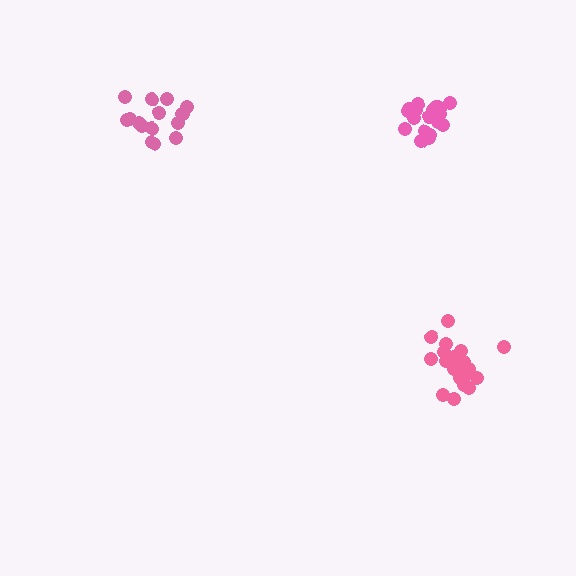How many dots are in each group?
Group 1: 15 dots, Group 2: 19 dots, Group 3: 21 dots (55 total).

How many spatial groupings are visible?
There are 3 spatial groupings.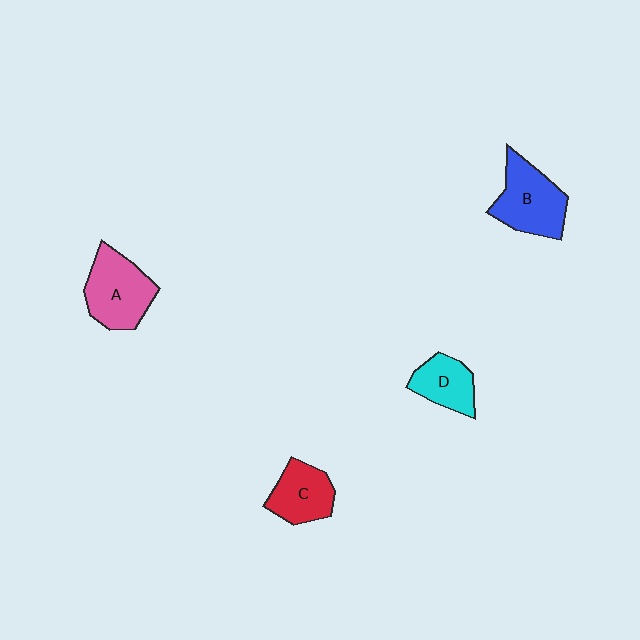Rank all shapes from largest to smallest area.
From largest to smallest: B (blue), A (pink), C (red), D (cyan).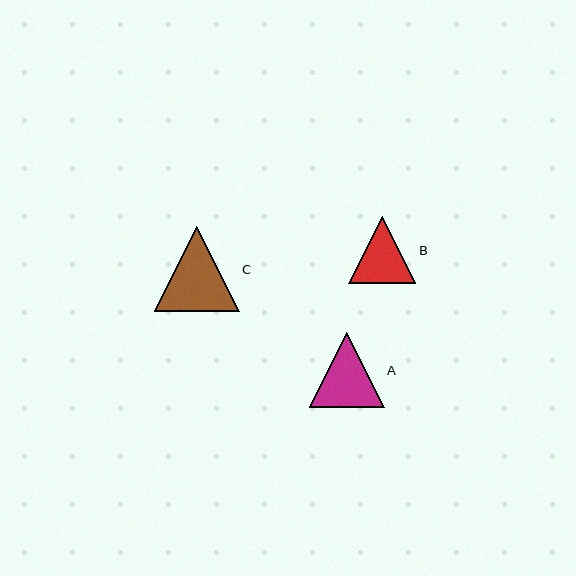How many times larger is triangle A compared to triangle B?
Triangle A is approximately 1.1 times the size of triangle B.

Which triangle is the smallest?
Triangle B is the smallest with a size of approximately 67 pixels.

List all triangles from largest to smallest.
From largest to smallest: C, A, B.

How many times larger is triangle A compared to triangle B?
Triangle A is approximately 1.1 times the size of triangle B.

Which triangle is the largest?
Triangle C is the largest with a size of approximately 85 pixels.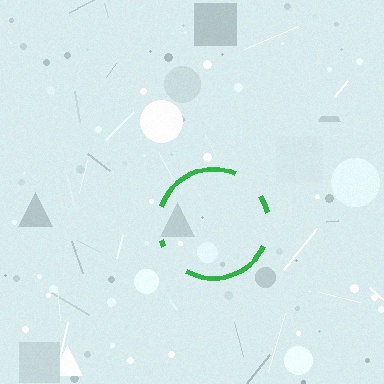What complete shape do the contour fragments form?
The contour fragments form a circle.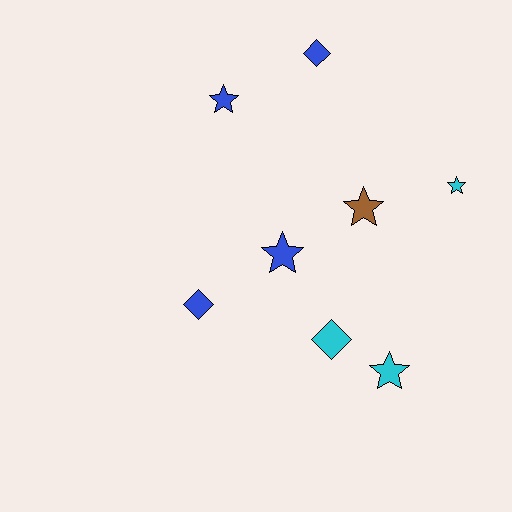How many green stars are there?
There are no green stars.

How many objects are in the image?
There are 8 objects.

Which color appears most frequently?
Blue, with 4 objects.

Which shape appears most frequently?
Star, with 5 objects.